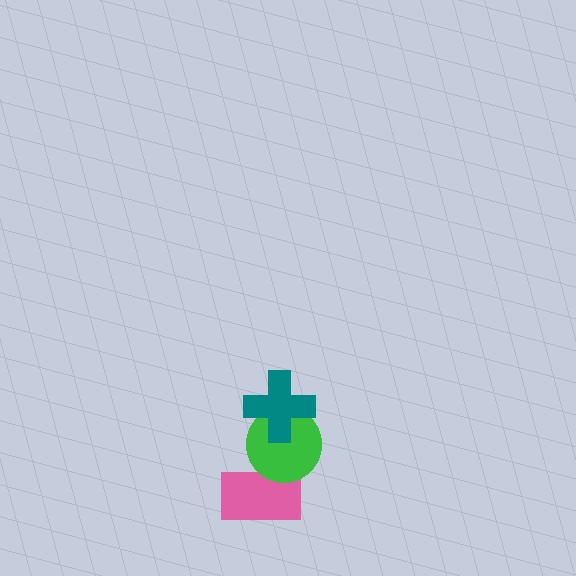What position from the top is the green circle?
The green circle is 2nd from the top.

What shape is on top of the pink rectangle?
The green circle is on top of the pink rectangle.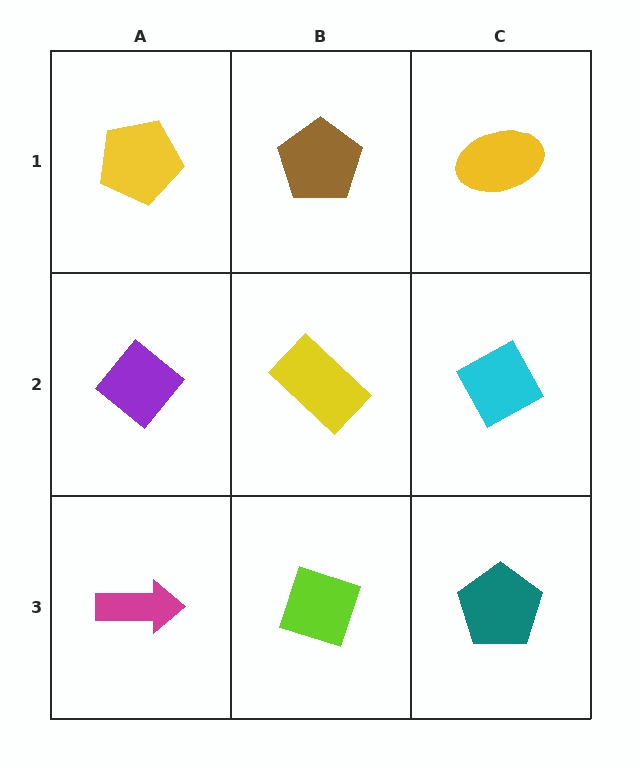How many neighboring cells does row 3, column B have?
3.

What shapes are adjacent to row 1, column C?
A cyan diamond (row 2, column C), a brown pentagon (row 1, column B).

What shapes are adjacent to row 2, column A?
A yellow pentagon (row 1, column A), a magenta arrow (row 3, column A), a yellow rectangle (row 2, column B).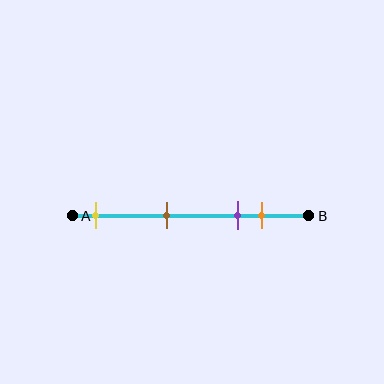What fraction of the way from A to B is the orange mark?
The orange mark is approximately 80% (0.8) of the way from A to B.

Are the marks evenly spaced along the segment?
No, the marks are not evenly spaced.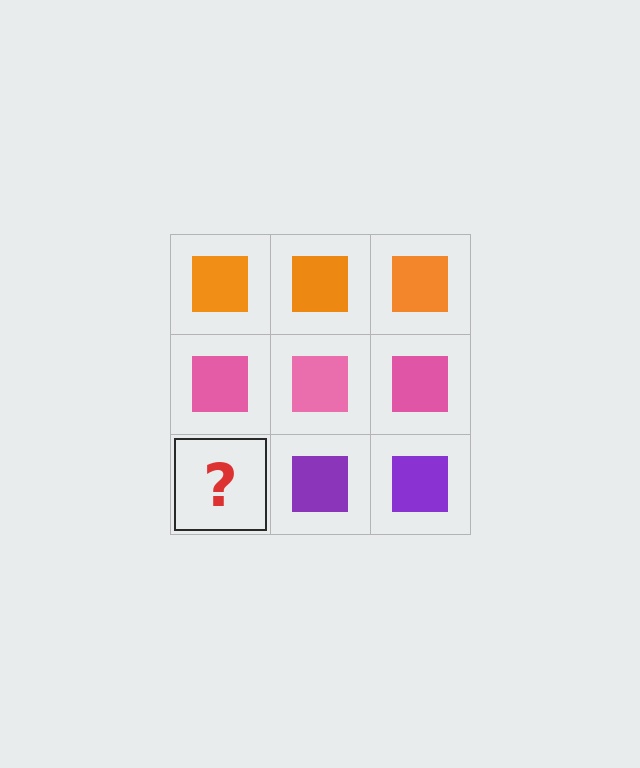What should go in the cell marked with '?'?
The missing cell should contain a purple square.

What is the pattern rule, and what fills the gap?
The rule is that each row has a consistent color. The gap should be filled with a purple square.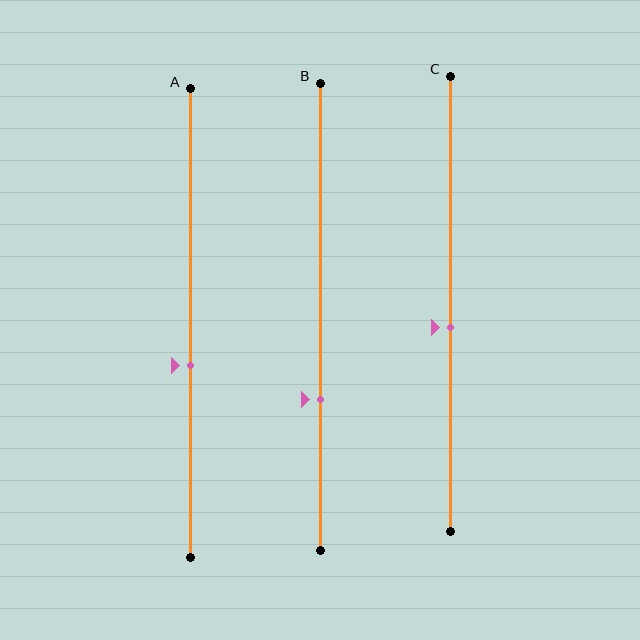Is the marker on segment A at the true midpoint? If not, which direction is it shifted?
No, the marker on segment A is shifted downward by about 9% of the segment length.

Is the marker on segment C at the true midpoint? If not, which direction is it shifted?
No, the marker on segment C is shifted downward by about 5% of the segment length.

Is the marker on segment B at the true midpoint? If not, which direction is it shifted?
No, the marker on segment B is shifted downward by about 18% of the segment length.